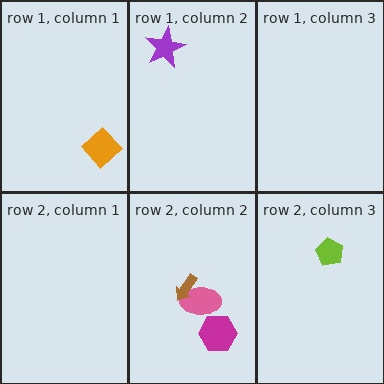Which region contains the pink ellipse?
The row 2, column 2 region.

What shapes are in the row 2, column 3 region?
The lime pentagon.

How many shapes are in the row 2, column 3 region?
1.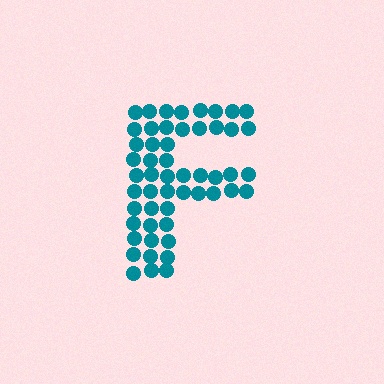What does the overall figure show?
The overall figure shows the letter F.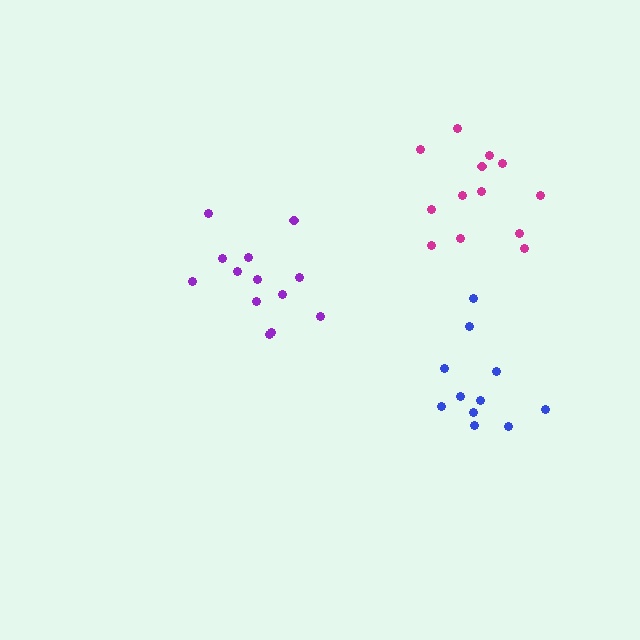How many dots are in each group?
Group 1: 13 dots, Group 2: 13 dots, Group 3: 11 dots (37 total).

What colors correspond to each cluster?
The clusters are colored: magenta, purple, blue.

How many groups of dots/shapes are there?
There are 3 groups.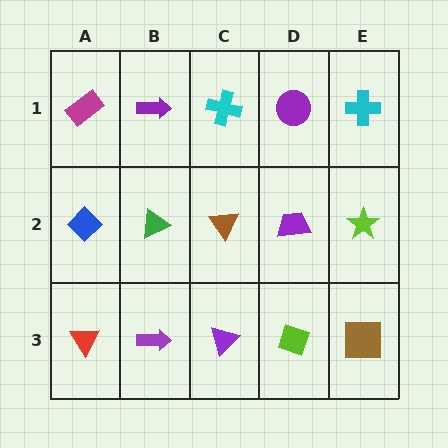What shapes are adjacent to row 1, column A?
A blue diamond (row 2, column A), a purple arrow (row 1, column B).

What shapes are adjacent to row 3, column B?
A green triangle (row 2, column B), a red triangle (row 3, column A), a purple triangle (row 3, column C).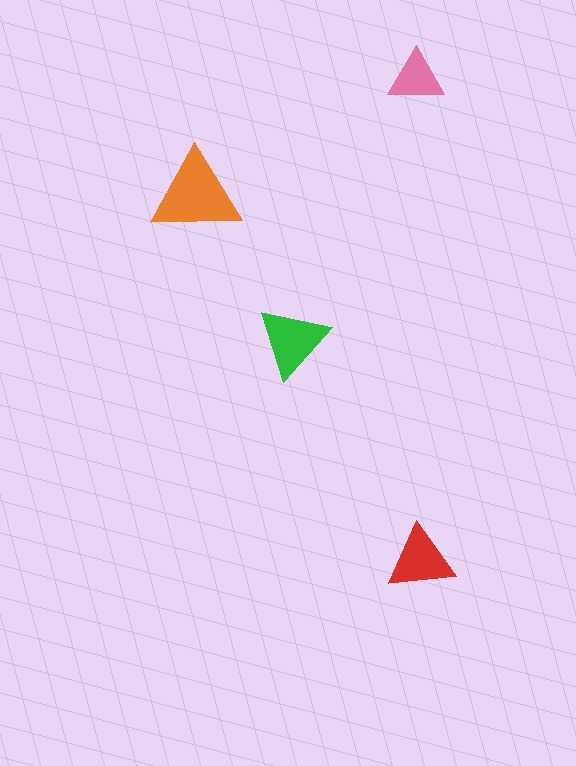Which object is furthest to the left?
The orange triangle is leftmost.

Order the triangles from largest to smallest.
the orange one, the green one, the red one, the pink one.